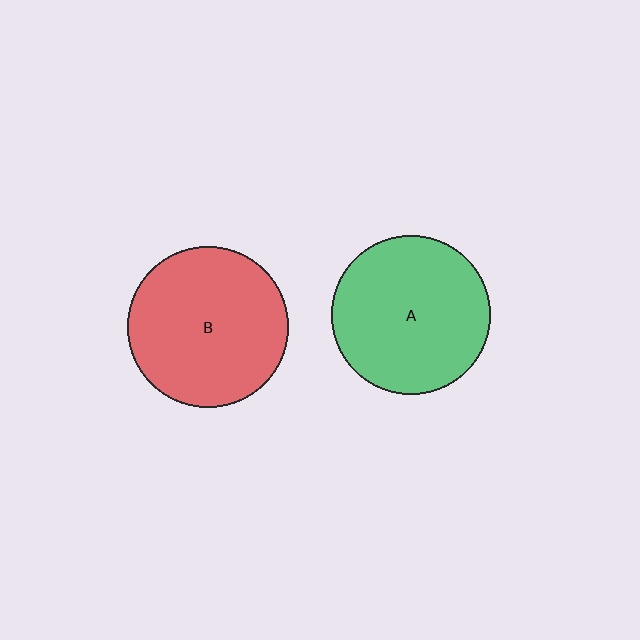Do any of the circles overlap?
No, none of the circles overlap.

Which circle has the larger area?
Circle B (red).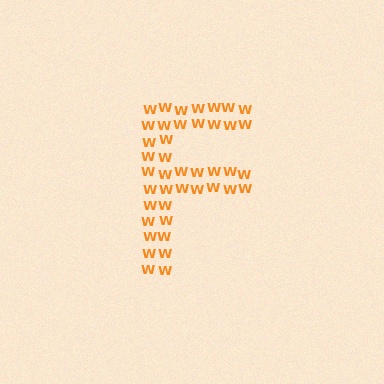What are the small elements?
The small elements are letter W's.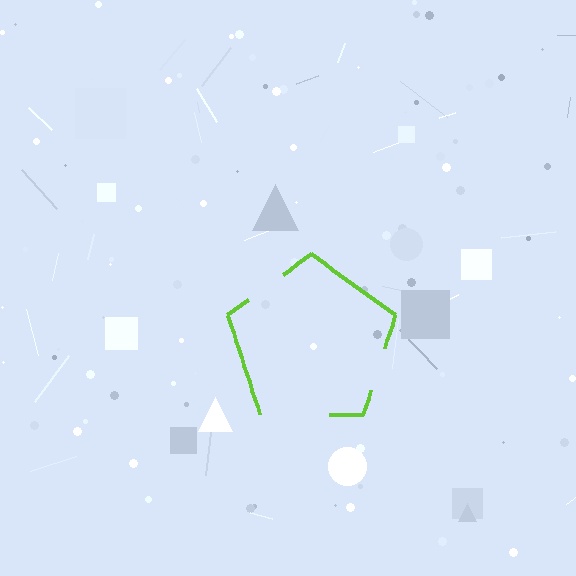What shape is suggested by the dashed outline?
The dashed outline suggests a pentagon.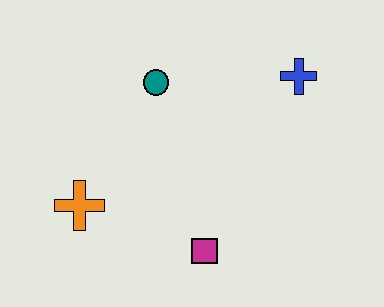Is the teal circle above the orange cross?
Yes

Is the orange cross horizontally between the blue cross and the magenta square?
No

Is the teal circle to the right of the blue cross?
No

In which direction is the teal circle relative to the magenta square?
The teal circle is above the magenta square.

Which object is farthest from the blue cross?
The orange cross is farthest from the blue cross.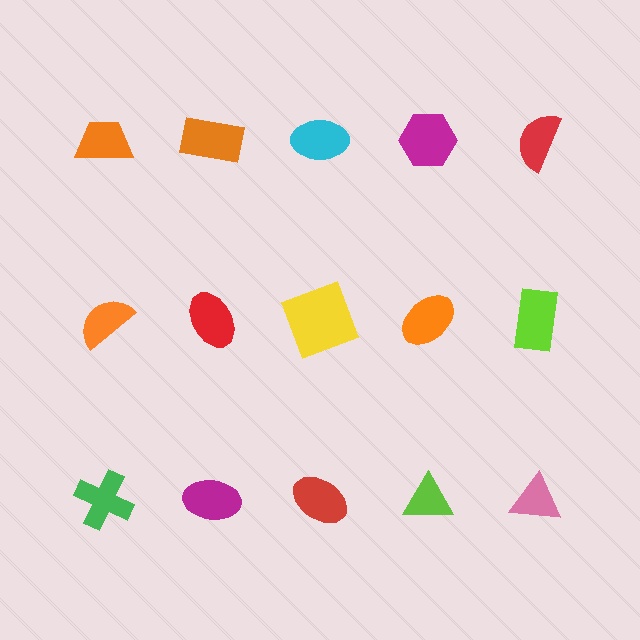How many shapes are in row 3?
5 shapes.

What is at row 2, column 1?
An orange semicircle.